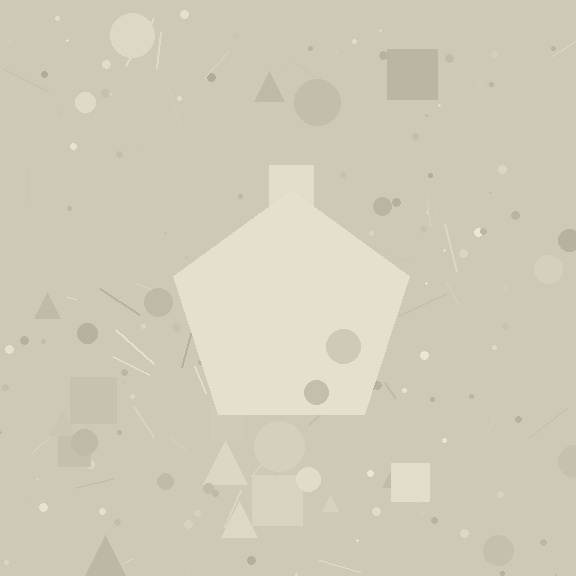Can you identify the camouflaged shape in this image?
The camouflaged shape is a pentagon.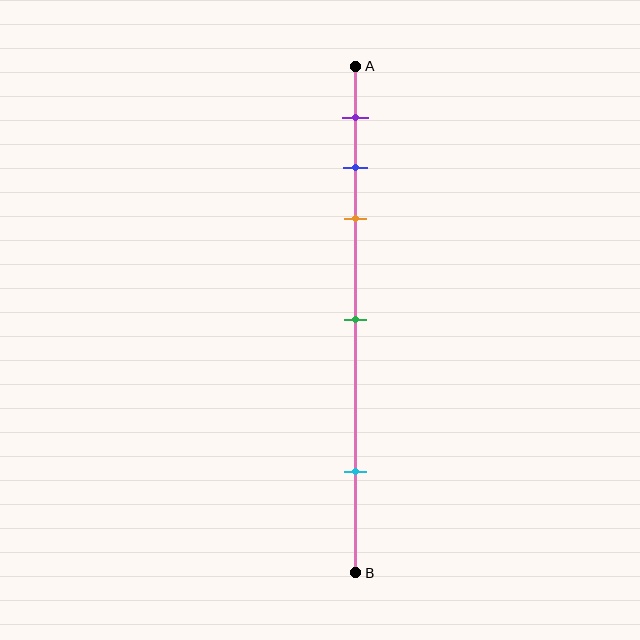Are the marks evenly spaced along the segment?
No, the marks are not evenly spaced.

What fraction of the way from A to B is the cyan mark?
The cyan mark is approximately 80% (0.8) of the way from A to B.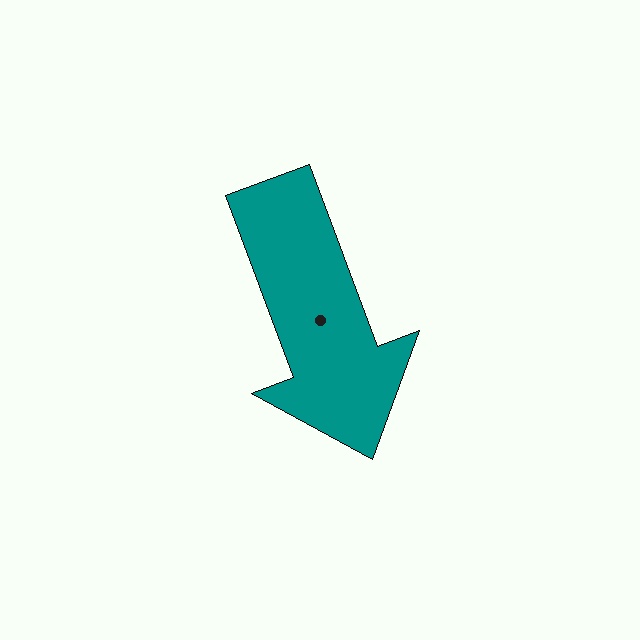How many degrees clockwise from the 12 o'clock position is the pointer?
Approximately 160 degrees.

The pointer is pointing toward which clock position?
Roughly 5 o'clock.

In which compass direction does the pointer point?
South.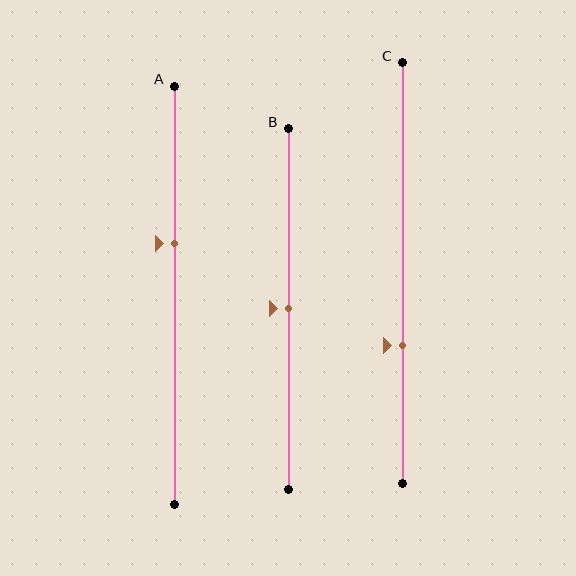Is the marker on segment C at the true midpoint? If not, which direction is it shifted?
No, the marker on segment C is shifted downward by about 17% of the segment length.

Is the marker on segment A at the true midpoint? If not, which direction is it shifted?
No, the marker on segment A is shifted upward by about 13% of the segment length.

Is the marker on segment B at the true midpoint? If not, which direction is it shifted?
Yes, the marker on segment B is at the true midpoint.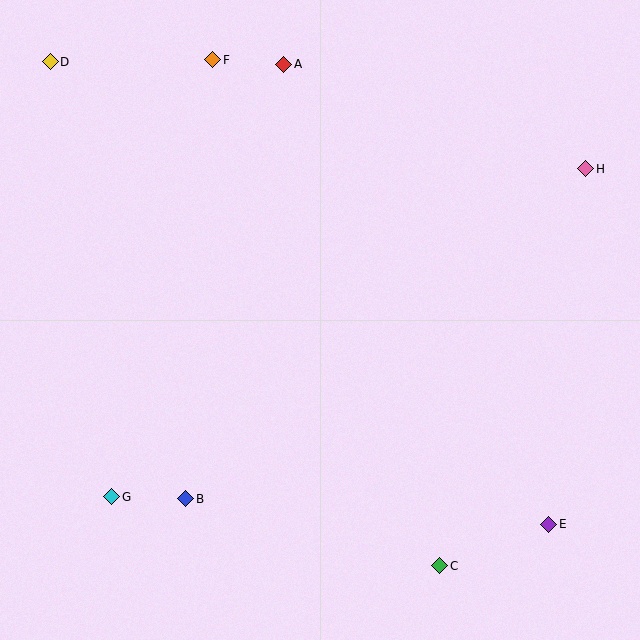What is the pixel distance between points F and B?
The distance between F and B is 439 pixels.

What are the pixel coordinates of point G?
Point G is at (112, 497).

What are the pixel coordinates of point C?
Point C is at (440, 566).